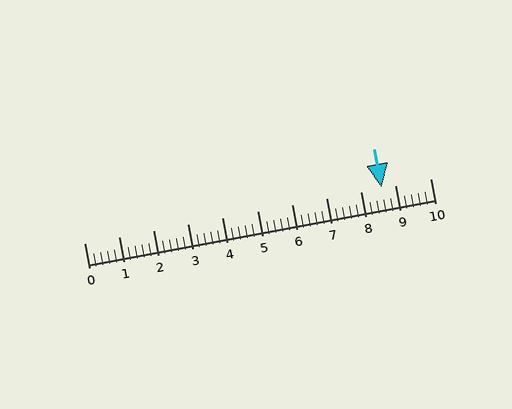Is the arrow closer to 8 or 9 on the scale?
The arrow is closer to 9.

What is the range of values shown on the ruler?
The ruler shows values from 0 to 10.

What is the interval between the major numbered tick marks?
The major tick marks are spaced 1 units apart.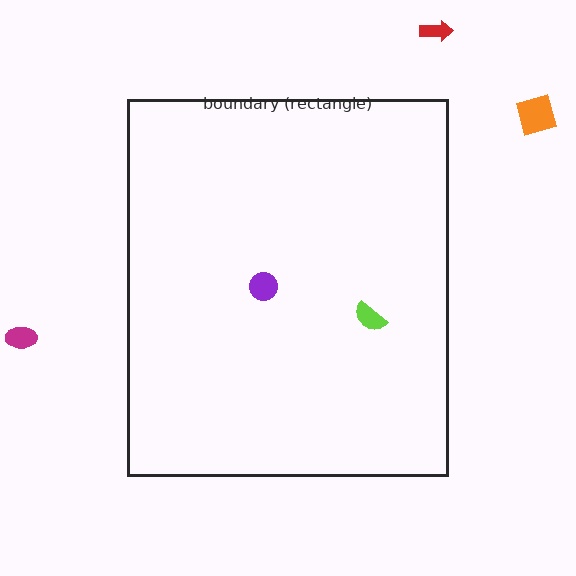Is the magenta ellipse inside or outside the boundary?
Outside.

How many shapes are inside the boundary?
2 inside, 3 outside.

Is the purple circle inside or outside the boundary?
Inside.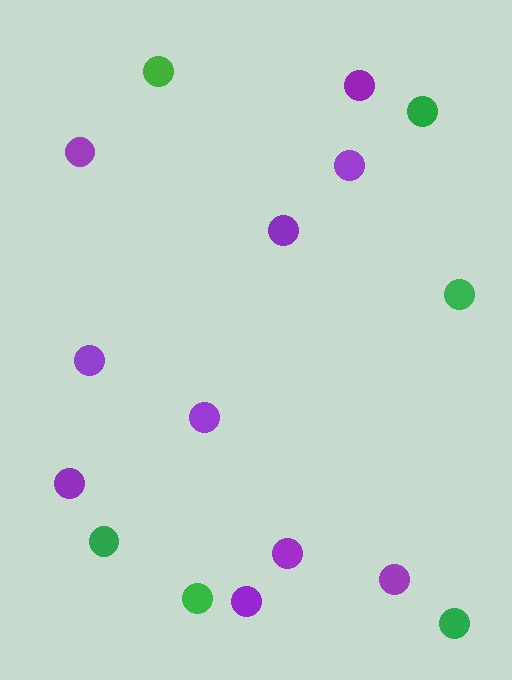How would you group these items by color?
There are 2 groups: one group of purple circles (10) and one group of green circles (6).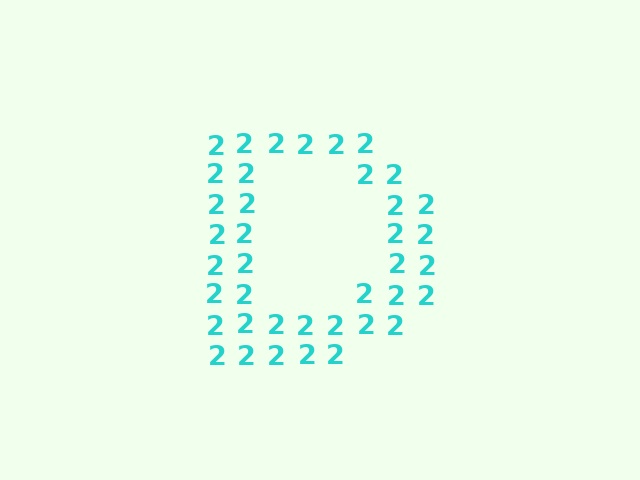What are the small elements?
The small elements are digit 2's.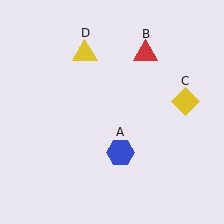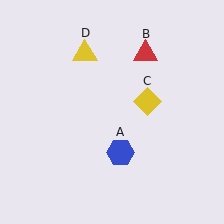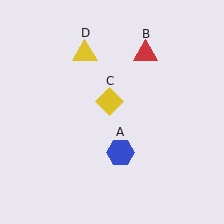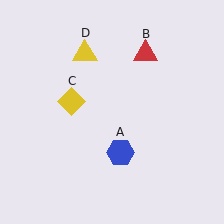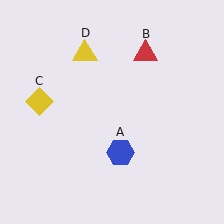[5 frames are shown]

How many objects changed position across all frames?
1 object changed position: yellow diamond (object C).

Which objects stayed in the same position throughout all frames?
Blue hexagon (object A) and red triangle (object B) and yellow triangle (object D) remained stationary.